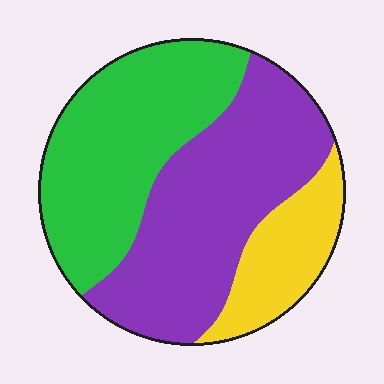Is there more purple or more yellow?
Purple.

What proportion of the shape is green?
Green takes up between a third and a half of the shape.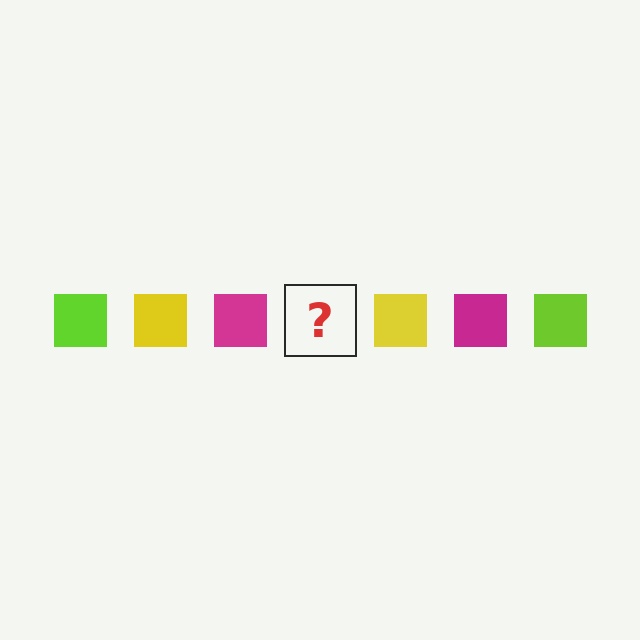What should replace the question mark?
The question mark should be replaced with a lime square.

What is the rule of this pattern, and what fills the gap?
The rule is that the pattern cycles through lime, yellow, magenta squares. The gap should be filled with a lime square.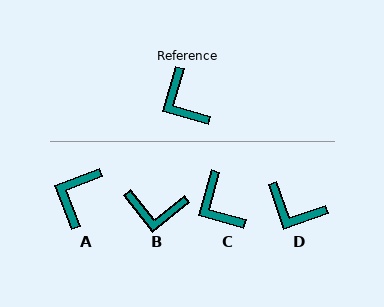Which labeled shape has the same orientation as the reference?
C.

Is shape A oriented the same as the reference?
No, it is off by about 54 degrees.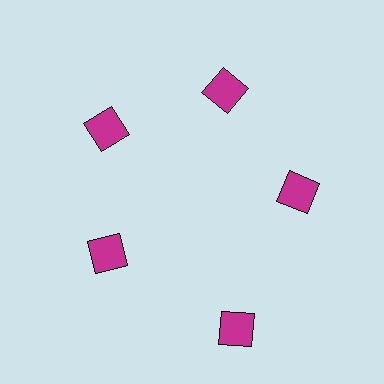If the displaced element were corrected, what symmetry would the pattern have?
It would have 5-fold rotational symmetry — the pattern would map onto itself every 72 degrees.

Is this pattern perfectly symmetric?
No. The 5 magenta squares are arranged in a ring, but one element near the 5 o'clock position is pushed outward from the center, breaking the 5-fold rotational symmetry.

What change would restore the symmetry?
The symmetry would be restored by moving it inward, back onto the ring so that all 5 squares sit at equal angles and equal distance from the center.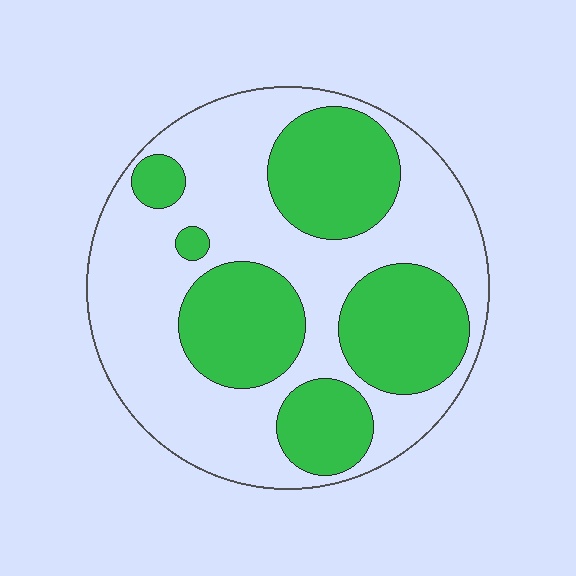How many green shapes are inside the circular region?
6.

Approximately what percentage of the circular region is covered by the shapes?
Approximately 40%.